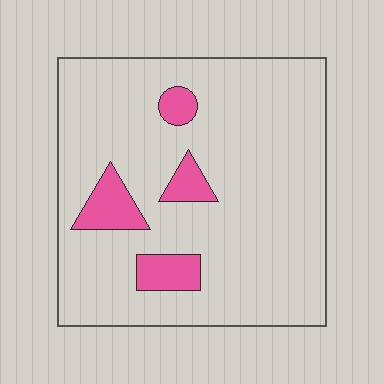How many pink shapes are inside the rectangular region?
4.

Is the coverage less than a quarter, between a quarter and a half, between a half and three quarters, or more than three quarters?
Less than a quarter.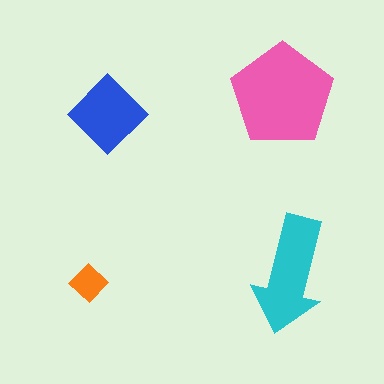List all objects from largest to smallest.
The pink pentagon, the cyan arrow, the blue diamond, the orange diamond.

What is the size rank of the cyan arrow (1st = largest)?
2nd.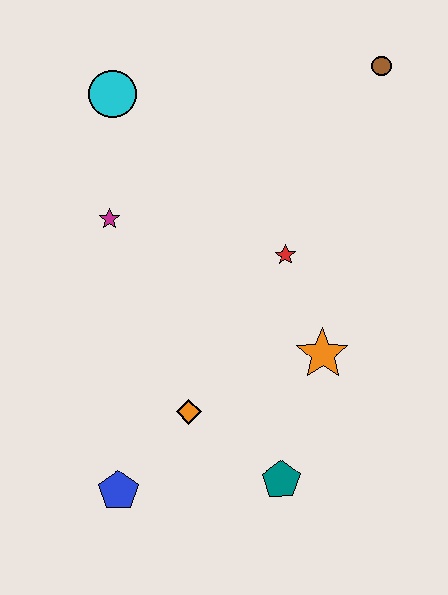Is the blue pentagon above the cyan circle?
No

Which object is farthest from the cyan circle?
The teal pentagon is farthest from the cyan circle.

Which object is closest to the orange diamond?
The blue pentagon is closest to the orange diamond.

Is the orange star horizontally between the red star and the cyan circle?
No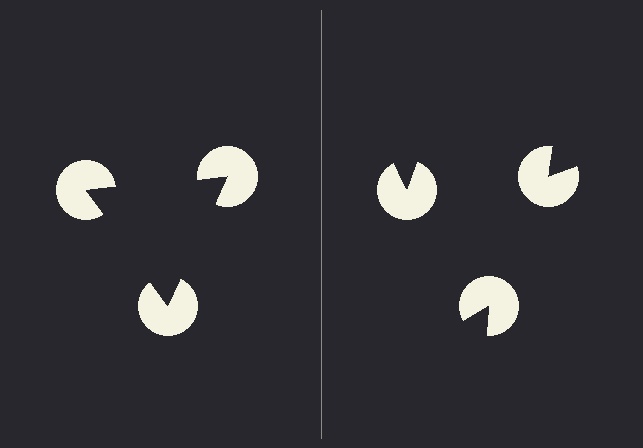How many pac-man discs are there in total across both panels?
6 — 3 on each side.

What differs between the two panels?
The pac-man discs are positioned identically on both sides; only the wedge orientations differ. On the left they align to a triangle; on the right they are misaligned.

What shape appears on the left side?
An illusory triangle.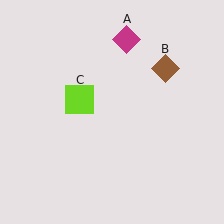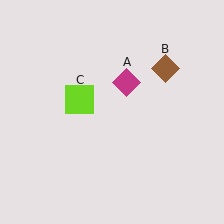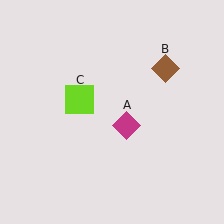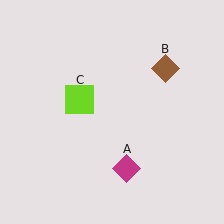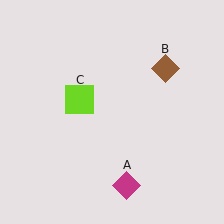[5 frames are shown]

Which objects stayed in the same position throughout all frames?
Brown diamond (object B) and lime square (object C) remained stationary.